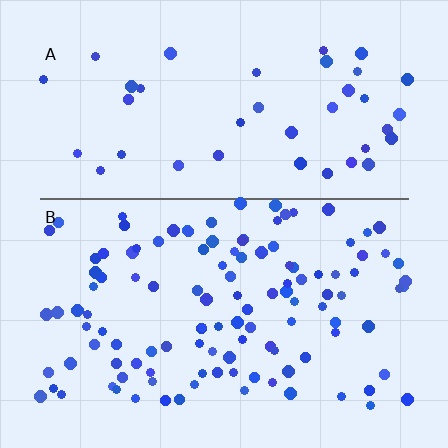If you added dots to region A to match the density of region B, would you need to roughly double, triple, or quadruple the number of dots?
Approximately triple.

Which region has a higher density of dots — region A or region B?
B (the bottom).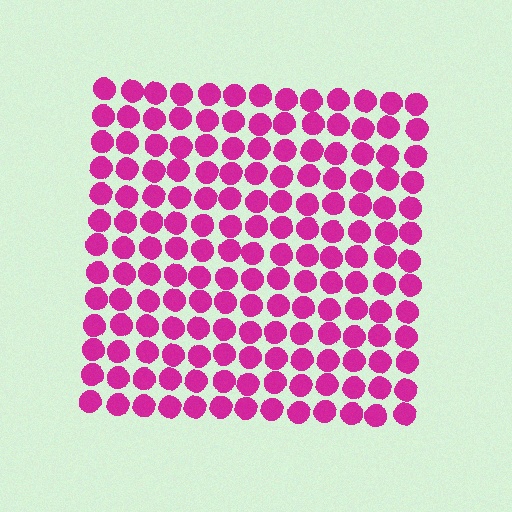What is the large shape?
The large shape is a square.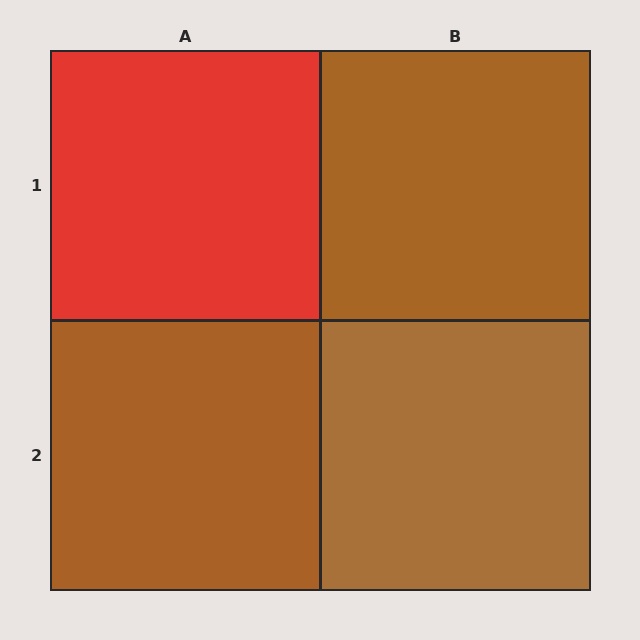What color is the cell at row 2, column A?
Brown.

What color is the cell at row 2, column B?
Brown.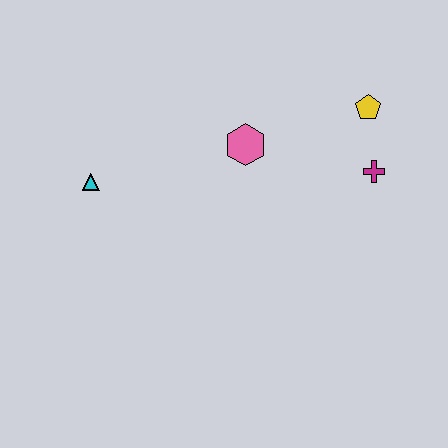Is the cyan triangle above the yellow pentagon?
No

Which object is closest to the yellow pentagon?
The magenta cross is closest to the yellow pentagon.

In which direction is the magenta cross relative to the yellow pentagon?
The magenta cross is below the yellow pentagon.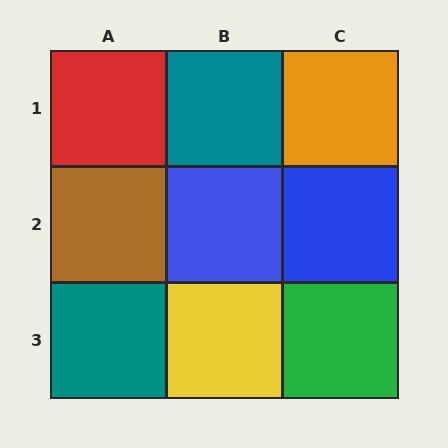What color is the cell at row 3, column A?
Teal.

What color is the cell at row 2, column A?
Brown.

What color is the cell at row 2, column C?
Blue.